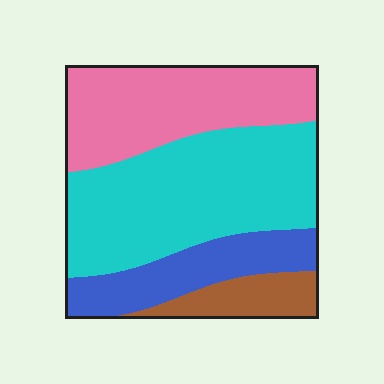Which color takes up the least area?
Brown, at roughly 10%.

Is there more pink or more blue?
Pink.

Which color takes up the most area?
Cyan, at roughly 45%.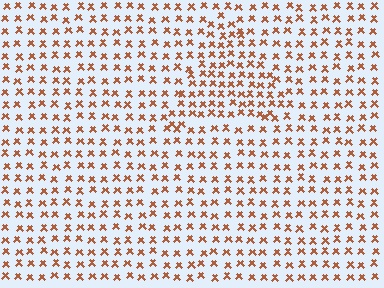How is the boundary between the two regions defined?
The boundary is defined by a change in element density (approximately 1.6x ratio). All elements are the same color, size, and shape.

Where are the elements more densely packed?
The elements are more densely packed inside the triangle boundary.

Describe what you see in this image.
The image contains small brown elements arranged at two different densities. A triangle-shaped region is visible where the elements are more densely packed than the surrounding area.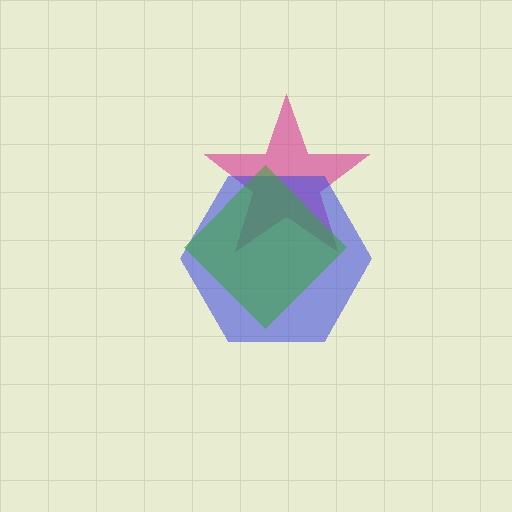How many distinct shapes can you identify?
There are 3 distinct shapes: a magenta star, a blue hexagon, a green diamond.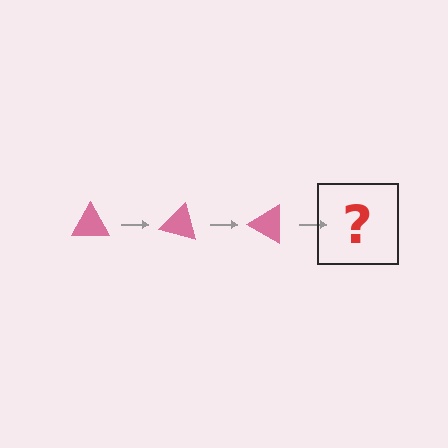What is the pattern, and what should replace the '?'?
The pattern is that the triangle rotates 15 degrees each step. The '?' should be a pink triangle rotated 45 degrees.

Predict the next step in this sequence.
The next step is a pink triangle rotated 45 degrees.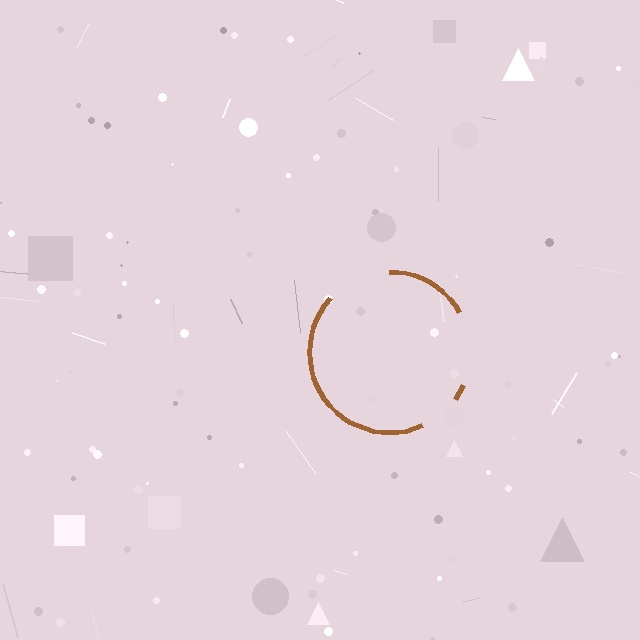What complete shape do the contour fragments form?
The contour fragments form a circle.